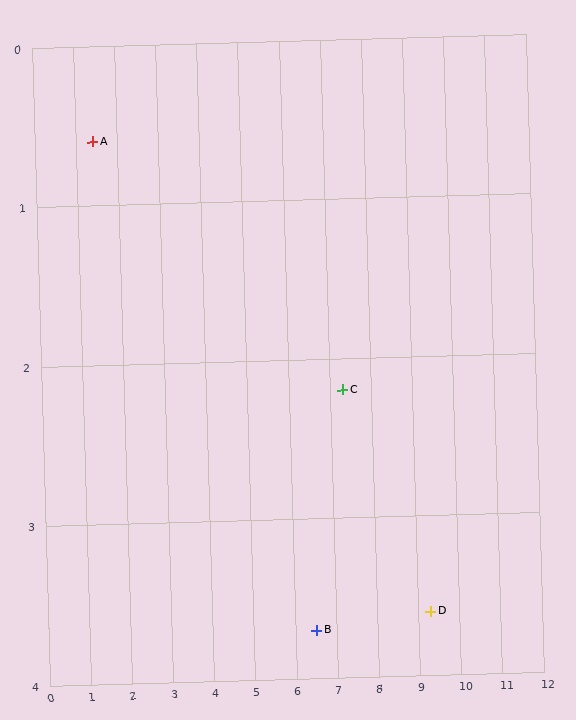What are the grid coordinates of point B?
Point B is at approximately (6.5, 3.7).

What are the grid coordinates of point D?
Point D is at approximately (9.3, 3.6).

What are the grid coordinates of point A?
Point A is at approximately (1.4, 0.6).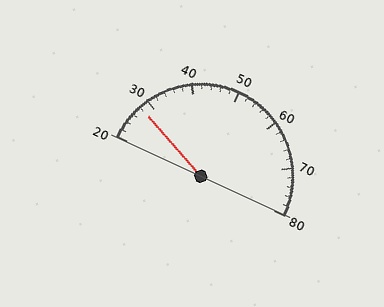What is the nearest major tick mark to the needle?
The nearest major tick mark is 30.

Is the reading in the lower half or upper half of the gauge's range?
The reading is in the lower half of the range (20 to 80).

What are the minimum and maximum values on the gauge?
The gauge ranges from 20 to 80.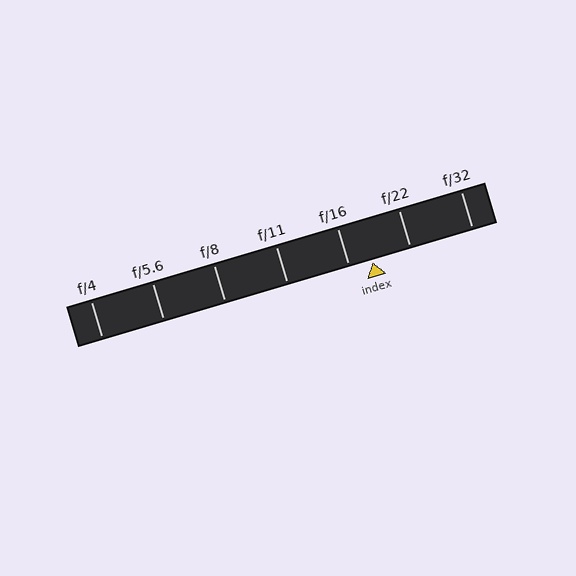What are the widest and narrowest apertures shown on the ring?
The widest aperture shown is f/4 and the narrowest is f/32.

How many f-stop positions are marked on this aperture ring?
There are 7 f-stop positions marked.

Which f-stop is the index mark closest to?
The index mark is closest to f/16.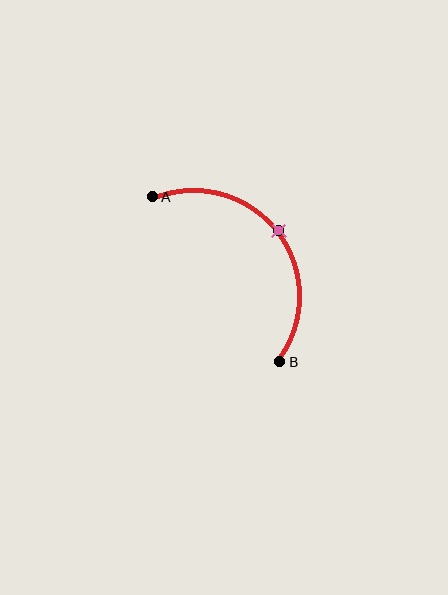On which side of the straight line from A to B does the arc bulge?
The arc bulges above and to the right of the straight line connecting A and B.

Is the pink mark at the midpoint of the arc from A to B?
Yes. The pink mark lies on the arc at equal arc-length from both A and B — it is the arc midpoint.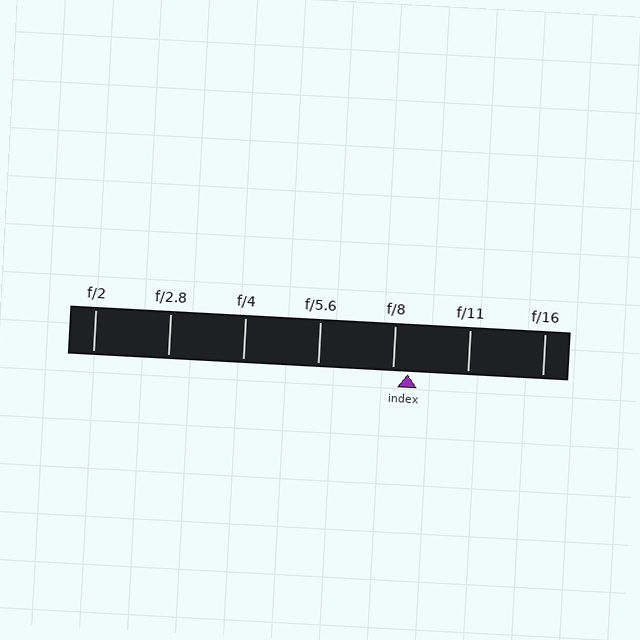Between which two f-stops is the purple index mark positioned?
The index mark is between f/8 and f/11.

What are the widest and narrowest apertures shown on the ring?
The widest aperture shown is f/2 and the narrowest is f/16.